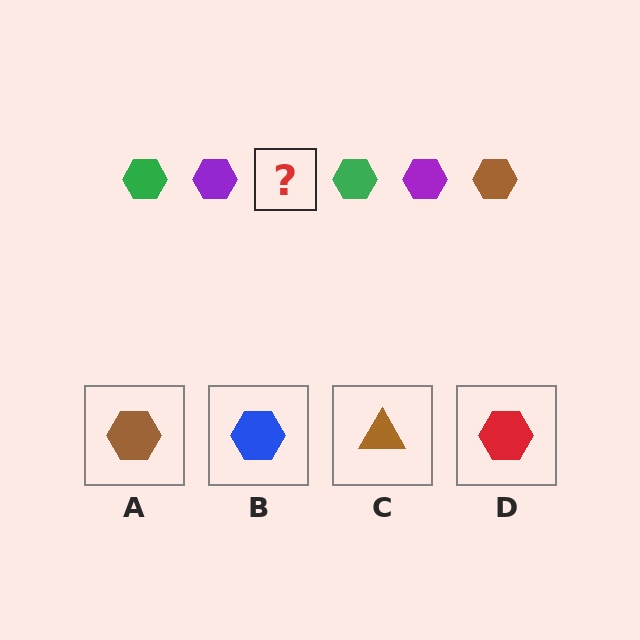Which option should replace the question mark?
Option A.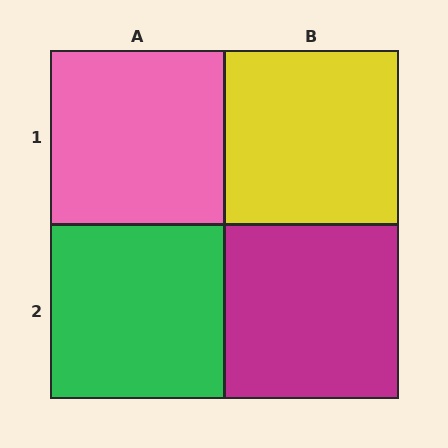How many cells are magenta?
1 cell is magenta.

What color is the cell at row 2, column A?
Green.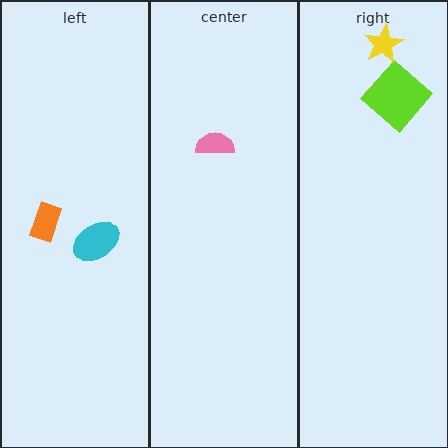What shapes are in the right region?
The lime diamond, the yellow star.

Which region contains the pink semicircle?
The center region.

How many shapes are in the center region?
1.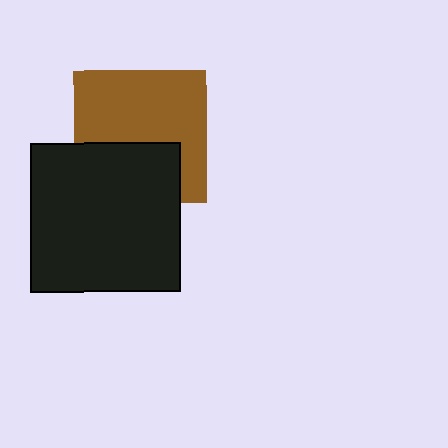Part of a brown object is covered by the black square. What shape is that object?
It is a square.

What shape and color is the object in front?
The object in front is a black square.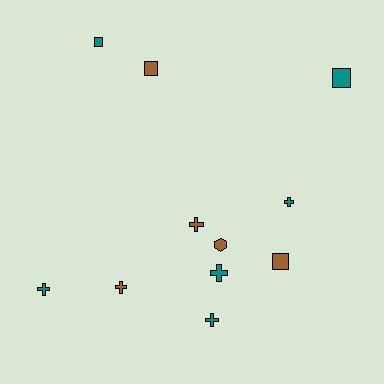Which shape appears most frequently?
Cross, with 6 objects.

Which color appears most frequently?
Teal, with 6 objects.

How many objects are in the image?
There are 11 objects.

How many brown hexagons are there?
There is 1 brown hexagon.